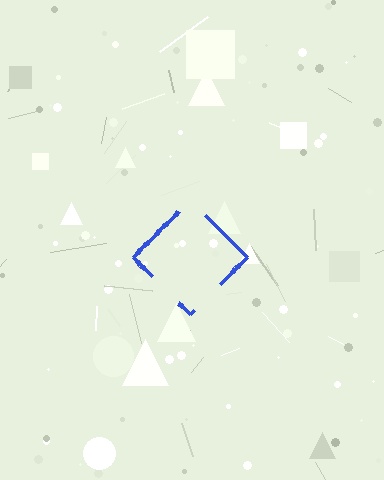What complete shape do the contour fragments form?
The contour fragments form a diamond.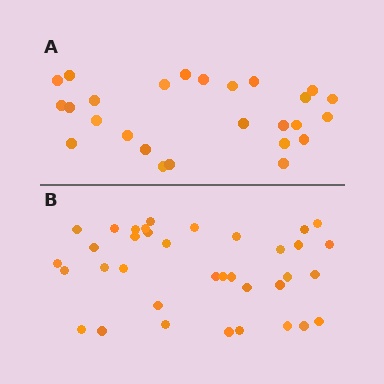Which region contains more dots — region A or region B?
Region B (the bottom region) has more dots.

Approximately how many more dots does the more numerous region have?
Region B has roughly 10 or so more dots than region A.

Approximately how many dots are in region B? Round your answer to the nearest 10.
About 40 dots. (The exact count is 36, which rounds to 40.)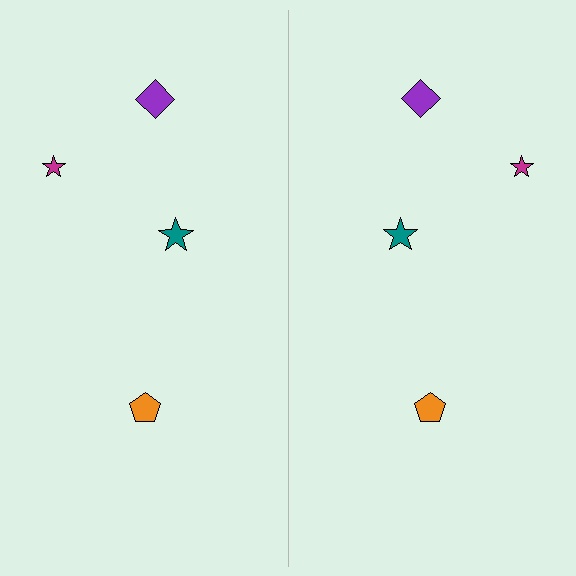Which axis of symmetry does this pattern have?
The pattern has a vertical axis of symmetry running through the center of the image.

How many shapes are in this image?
There are 8 shapes in this image.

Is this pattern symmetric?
Yes, this pattern has bilateral (reflection) symmetry.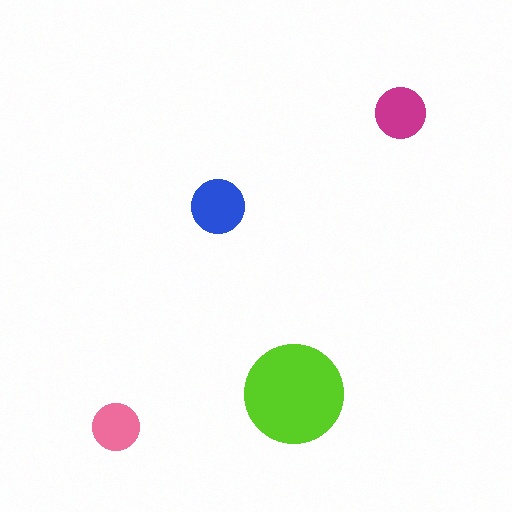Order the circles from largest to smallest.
the lime one, the blue one, the magenta one, the pink one.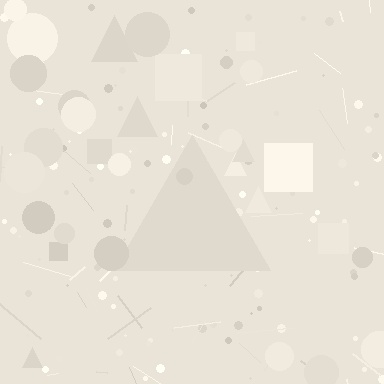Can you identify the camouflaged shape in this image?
The camouflaged shape is a triangle.